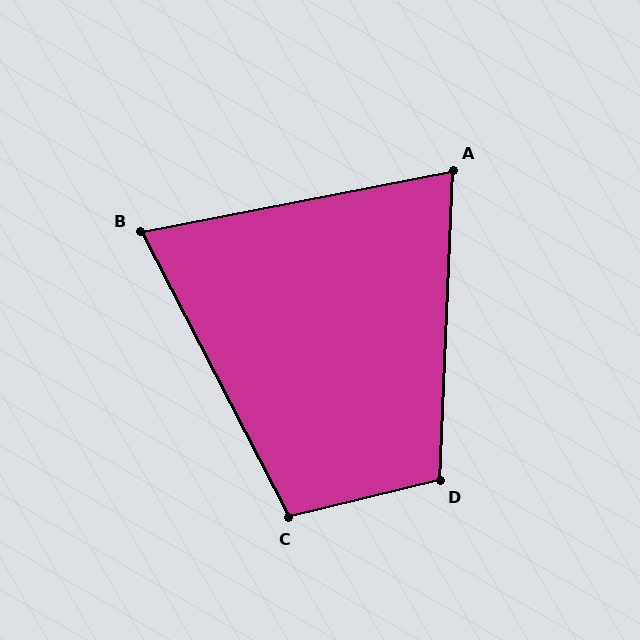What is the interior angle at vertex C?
Approximately 103 degrees (obtuse).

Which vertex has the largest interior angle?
D, at approximately 106 degrees.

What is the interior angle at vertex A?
Approximately 77 degrees (acute).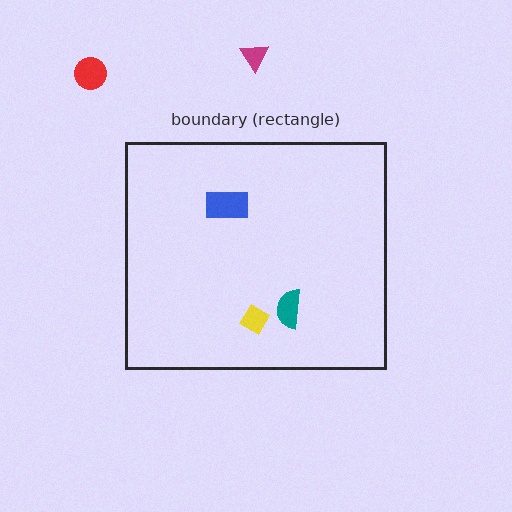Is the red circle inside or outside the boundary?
Outside.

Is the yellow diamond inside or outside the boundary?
Inside.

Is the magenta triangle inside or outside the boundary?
Outside.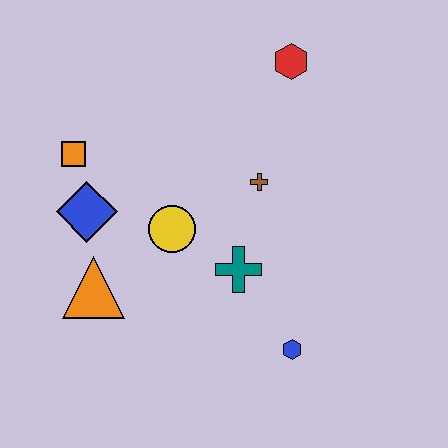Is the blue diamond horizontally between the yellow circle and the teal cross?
No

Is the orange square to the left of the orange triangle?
Yes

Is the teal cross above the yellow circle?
No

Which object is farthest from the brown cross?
The orange triangle is farthest from the brown cross.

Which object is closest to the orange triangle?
The blue diamond is closest to the orange triangle.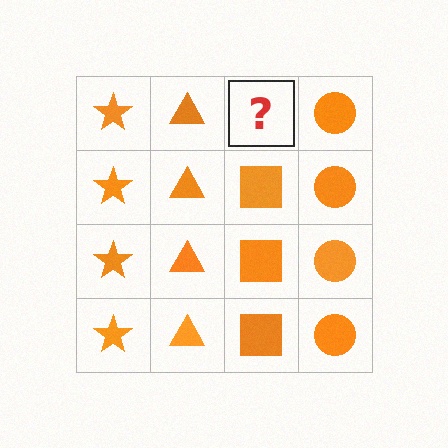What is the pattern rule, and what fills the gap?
The rule is that each column has a consistent shape. The gap should be filled with an orange square.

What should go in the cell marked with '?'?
The missing cell should contain an orange square.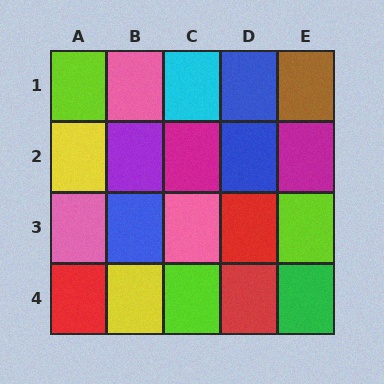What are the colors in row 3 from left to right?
Pink, blue, pink, red, lime.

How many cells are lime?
3 cells are lime.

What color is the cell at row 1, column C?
Cyan.